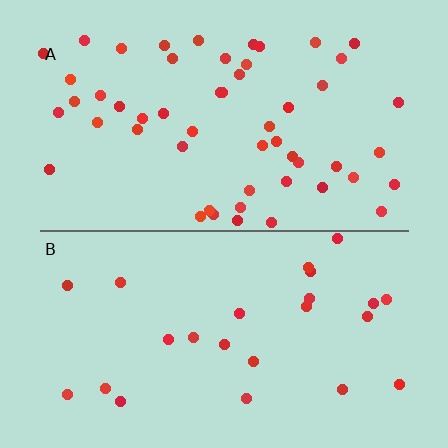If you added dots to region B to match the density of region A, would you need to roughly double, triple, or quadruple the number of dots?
Approximately double.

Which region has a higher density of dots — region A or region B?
A (the top).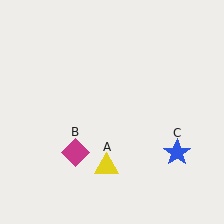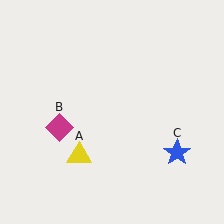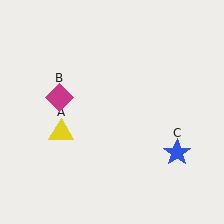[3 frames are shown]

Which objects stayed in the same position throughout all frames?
Blue star (object C) remained stationary.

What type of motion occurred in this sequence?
The yellow triangle (object A), magenta diamond (object B) rotated clockwise around the center of the scene.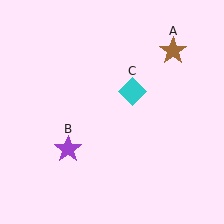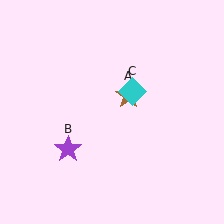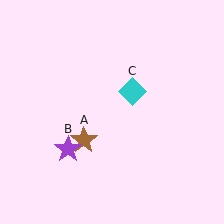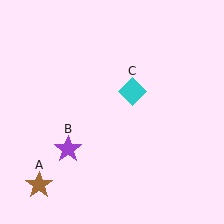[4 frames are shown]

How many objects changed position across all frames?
1 object changed position: brown star (object A).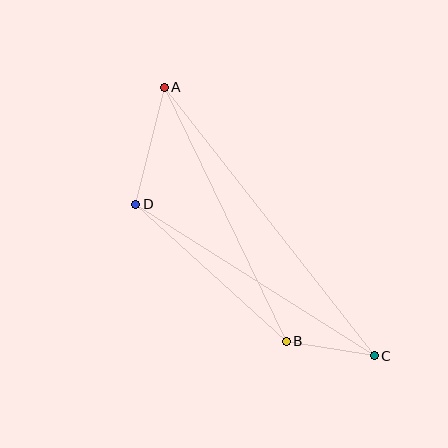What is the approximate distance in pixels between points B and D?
The distance between B and D is approximately 204 pixels.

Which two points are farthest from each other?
Points A and C are farthest from each other.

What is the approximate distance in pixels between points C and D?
The distance between C and D is approximately 283 pixels.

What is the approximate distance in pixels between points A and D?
The distance between A and D is approximately 120 pixels.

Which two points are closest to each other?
Points B and C are closest to each other.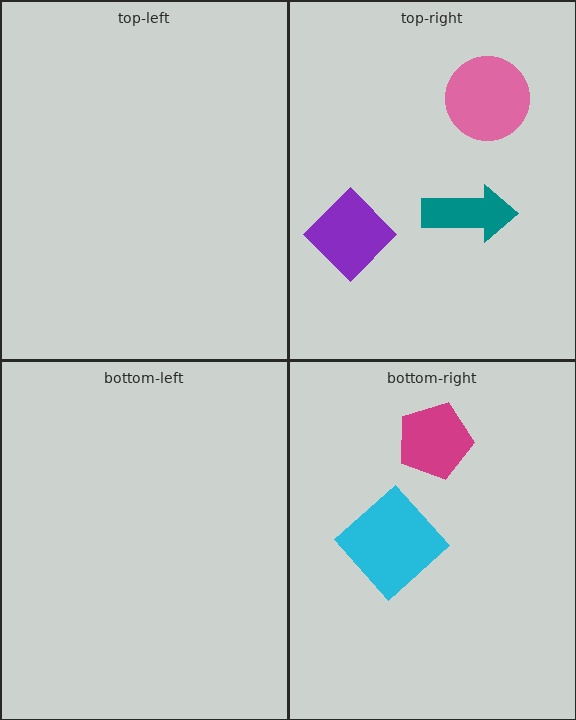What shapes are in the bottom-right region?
The cyan diamond, the magenta pentagon.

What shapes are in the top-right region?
The teal arrow, the purple diamond, the pink circle.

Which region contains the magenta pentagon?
The bottom-right region.